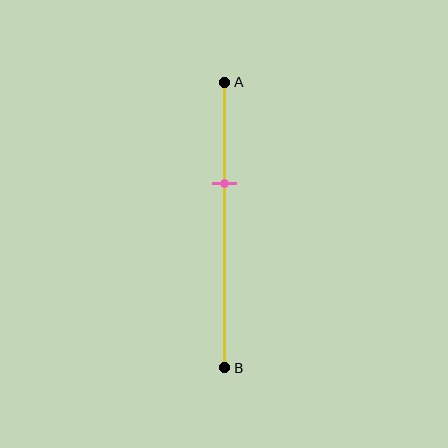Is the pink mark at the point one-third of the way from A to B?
Yes, the mark is approximately at the one-third point.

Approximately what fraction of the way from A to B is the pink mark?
The pink mark is approximately 35% of the way from A to B.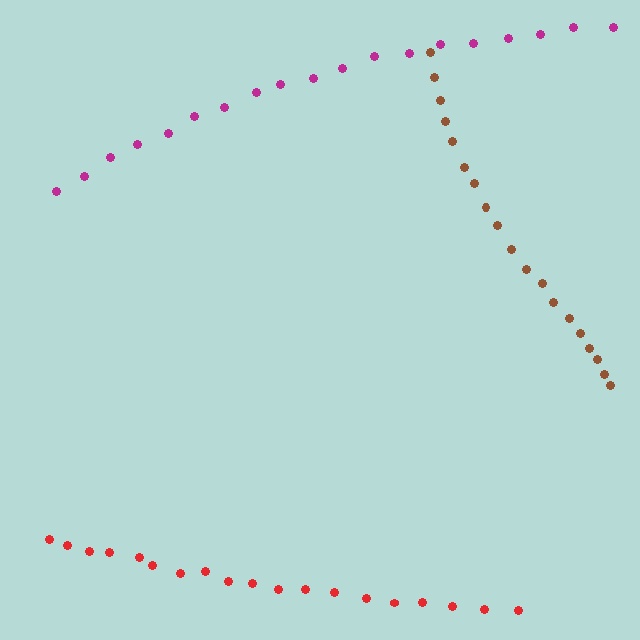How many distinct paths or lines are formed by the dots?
There are 3 distinct paths.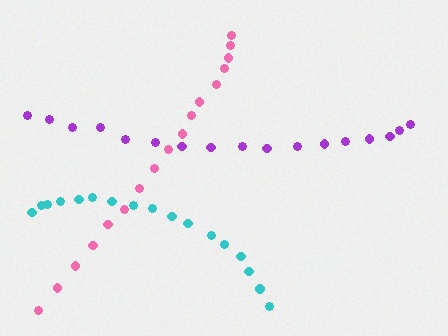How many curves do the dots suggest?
There are 3 distinct paths.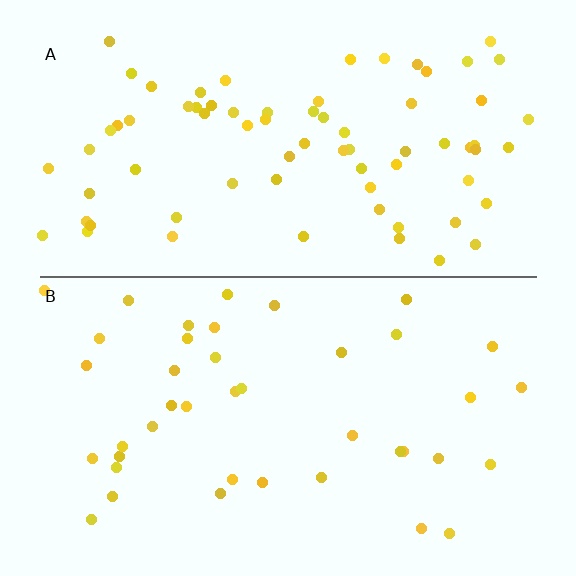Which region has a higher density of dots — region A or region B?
A (the top).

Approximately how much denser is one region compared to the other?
Approximately 1.8× — region A over region B.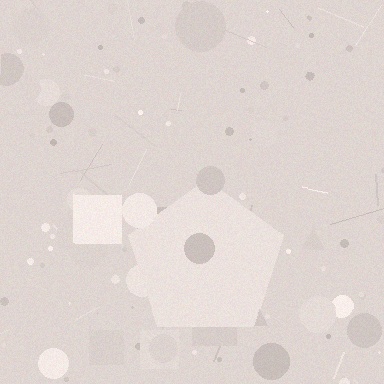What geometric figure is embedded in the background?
A pentagon is embedded in the background.